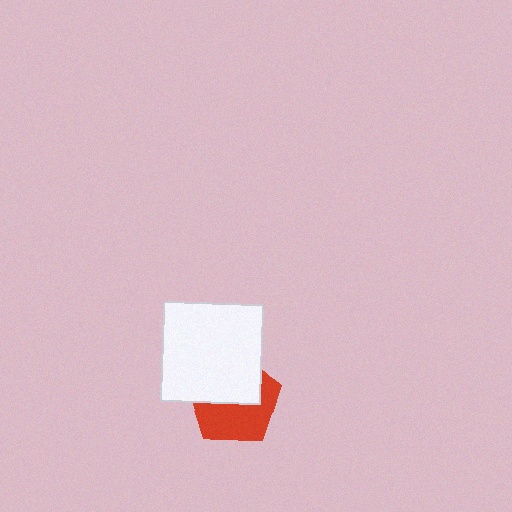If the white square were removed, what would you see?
You would see the complete red pentagon.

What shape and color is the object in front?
The object in front is a white square.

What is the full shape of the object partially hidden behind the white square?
The partially hidden object is a red pentagon.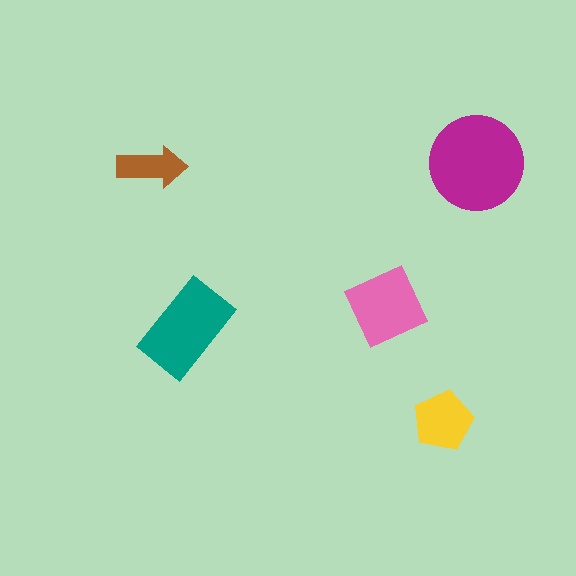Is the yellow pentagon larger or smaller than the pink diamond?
Smaller.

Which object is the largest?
The magenta circle.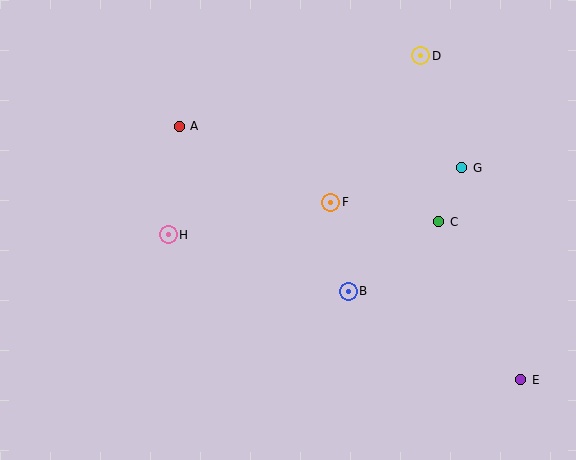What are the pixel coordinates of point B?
Point B is at (348, 291).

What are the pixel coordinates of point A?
Point A is at (179, 126).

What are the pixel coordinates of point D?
Point D is at (421, 56).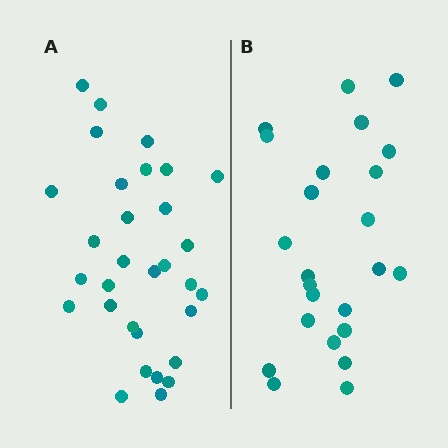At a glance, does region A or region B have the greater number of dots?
Region A (the left region) has more dots.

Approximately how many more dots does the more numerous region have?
Region A has roughly 8 or so more dots than region B.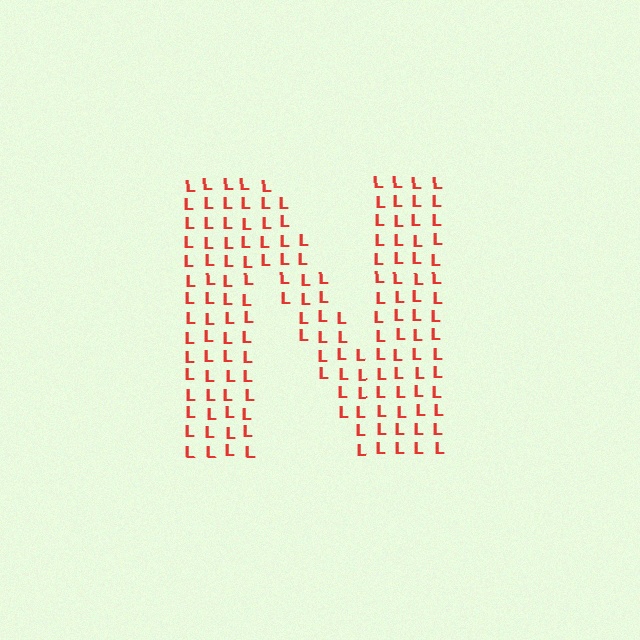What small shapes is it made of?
It is made of small letter L's.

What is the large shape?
The large shape is the letter N.